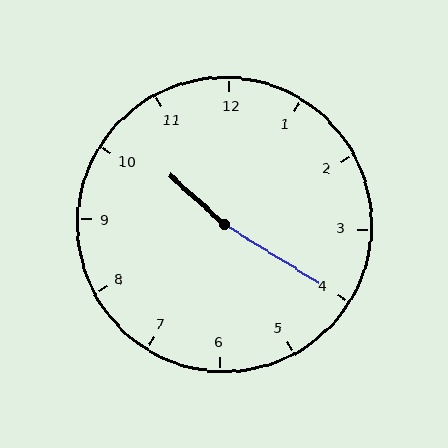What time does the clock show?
10:20.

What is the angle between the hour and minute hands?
Approximately 170 degrees.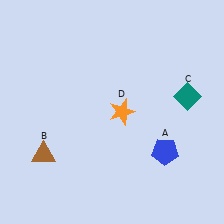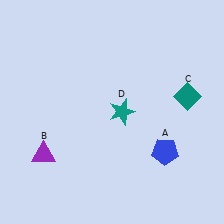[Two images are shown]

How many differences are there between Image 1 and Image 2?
There are 2 differences between the two images.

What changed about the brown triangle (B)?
In Image 1, B is brown. In Image 2, it changed to purple.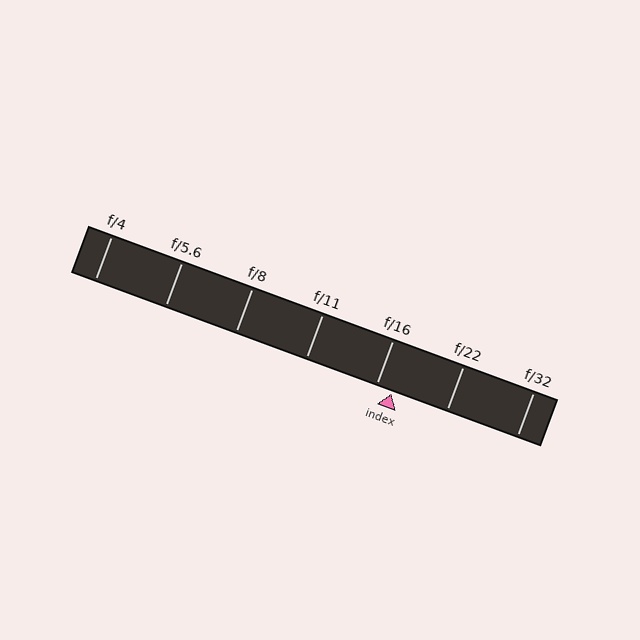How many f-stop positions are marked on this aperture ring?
There are 7 f-stop positions marked.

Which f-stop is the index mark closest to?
The index mark is closest to f/16.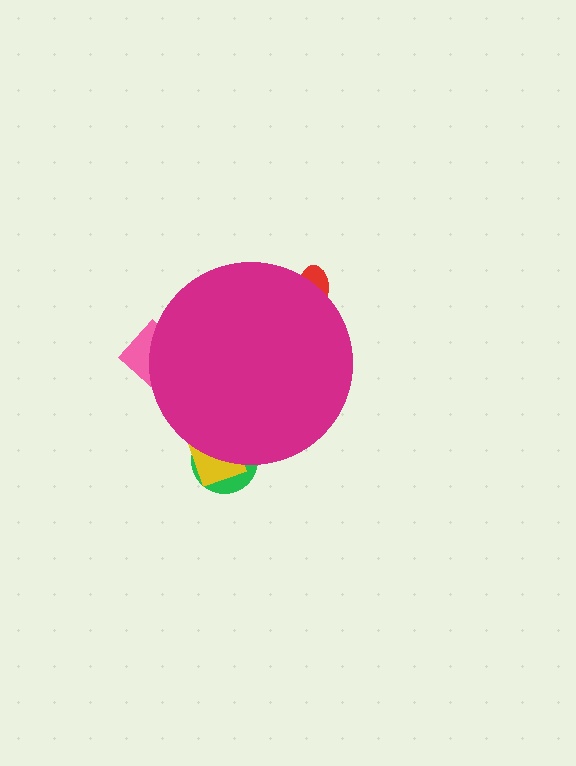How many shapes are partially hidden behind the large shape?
4 shapes are partially hidden.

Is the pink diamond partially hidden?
Yes, the pink diamond is partially hidden behind the magenta circle.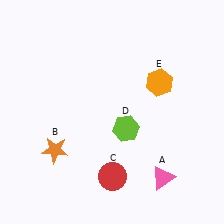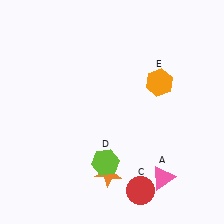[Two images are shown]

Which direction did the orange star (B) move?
The orange star (B) moved right.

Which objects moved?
The objects that moved are: the orange star (B), the red circle (C), the lime hexagon (D).